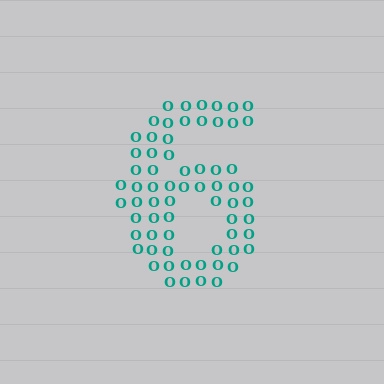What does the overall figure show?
The overall figure shows the digit 6.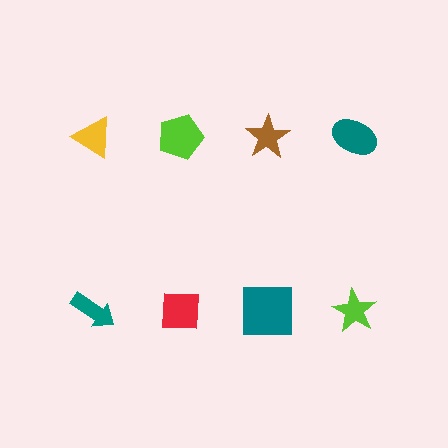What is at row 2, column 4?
A lime star.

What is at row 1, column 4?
A teal ellipse.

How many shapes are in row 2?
4 shapes.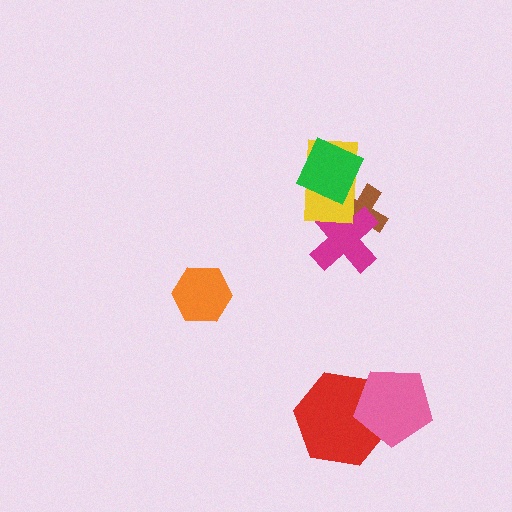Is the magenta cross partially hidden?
Yes, it is partially covered by another shape.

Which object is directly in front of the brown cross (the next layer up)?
The magenta cross is directly in front of the brown cross.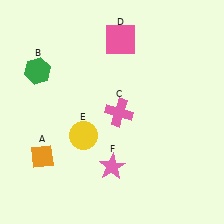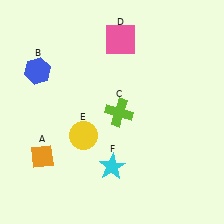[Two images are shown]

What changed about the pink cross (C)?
In Image 1, C is pink. In Image 2, it changed to lime.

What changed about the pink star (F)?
In Image 1, F is pink. In Image 2, it changed to cyan.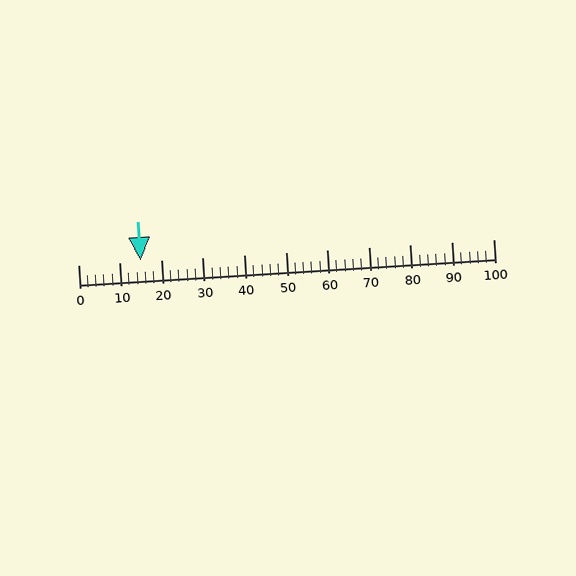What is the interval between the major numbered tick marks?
The major tick marks are spaced 10 units apart.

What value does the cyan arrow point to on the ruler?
The cyan arrow points to approximately 15.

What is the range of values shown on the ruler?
The ruler shows values from 0 to 100.